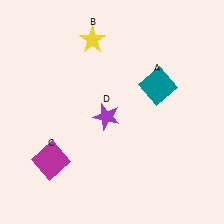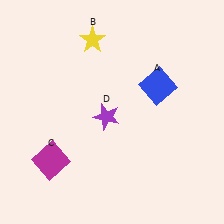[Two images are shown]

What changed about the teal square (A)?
In Image 1, A is teal. In Image 2, it changed to blue.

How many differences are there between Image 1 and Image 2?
There is 1 difference between the two images.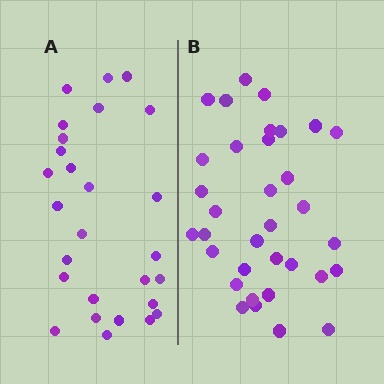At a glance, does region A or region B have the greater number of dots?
Region B (the right region) has more dots.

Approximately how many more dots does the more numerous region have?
Region B has roughly 8 or so more dots than region A.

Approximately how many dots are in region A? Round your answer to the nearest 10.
About 30 dots. (The exact count is 27, which rounds to 30.)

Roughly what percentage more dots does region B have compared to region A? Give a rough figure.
About 25% more.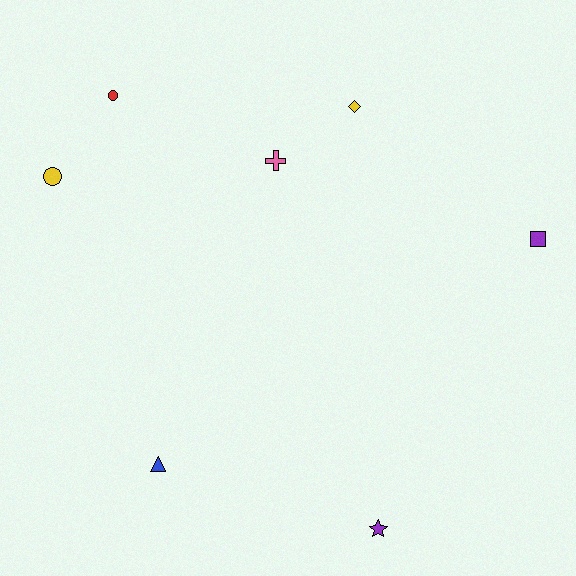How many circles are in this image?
There are 2 circles.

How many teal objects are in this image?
There are no teal objects.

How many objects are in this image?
There are 7 objects.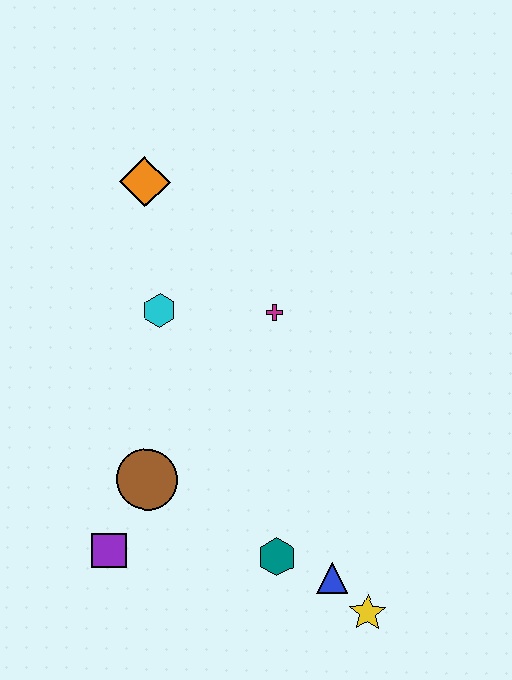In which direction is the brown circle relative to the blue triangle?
The brown circle is to the left of the blue triangle.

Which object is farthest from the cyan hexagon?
The yellow star is farthest from the cyan hexagon.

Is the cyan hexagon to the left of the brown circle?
No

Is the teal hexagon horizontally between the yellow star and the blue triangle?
No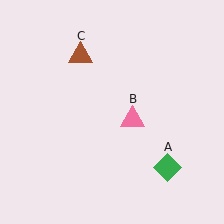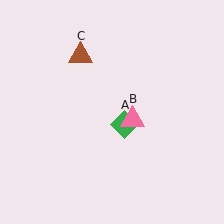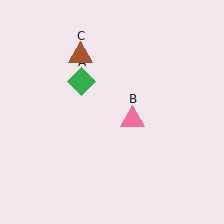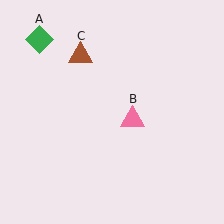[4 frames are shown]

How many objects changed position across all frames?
1 object changed position: green diamond (object A).